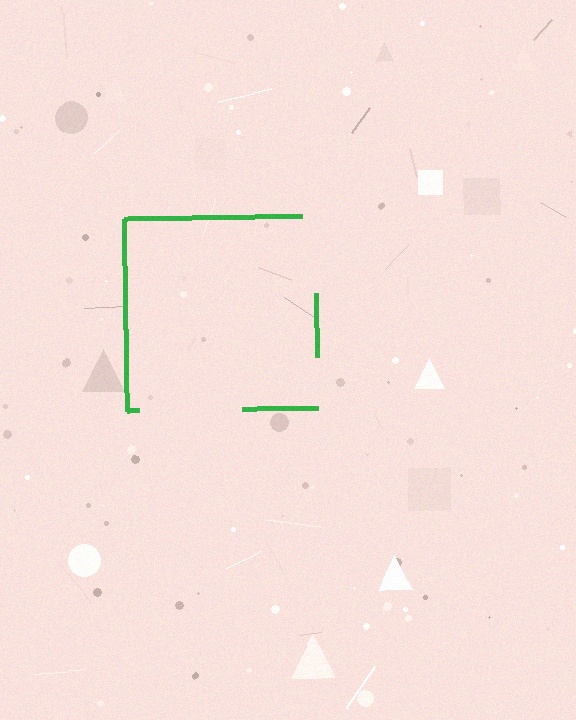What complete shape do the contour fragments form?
The contour fragments form a square.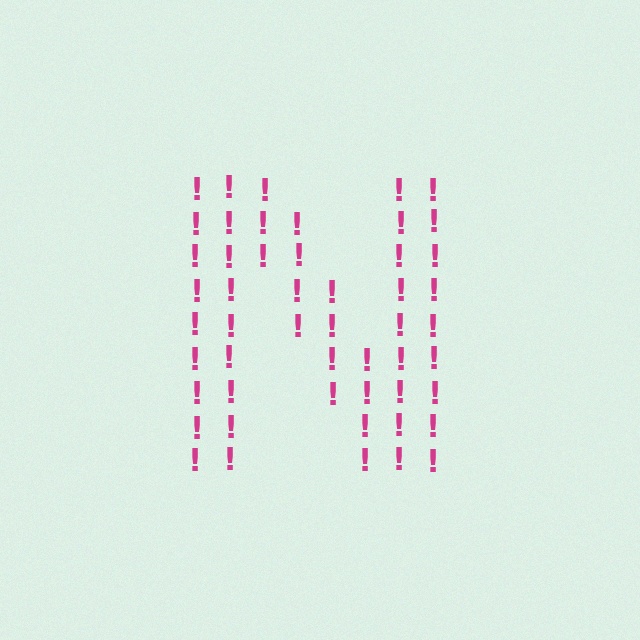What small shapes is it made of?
It is made of small exclamation marks.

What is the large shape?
The large shape is the letter N.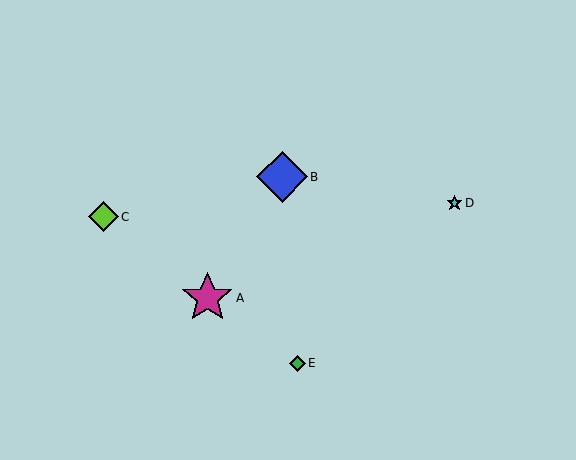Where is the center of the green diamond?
The center of the green diamond is at (297, 363).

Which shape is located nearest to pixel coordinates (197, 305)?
The magenta star (labeled A) at (207, 298) is nearest to that location.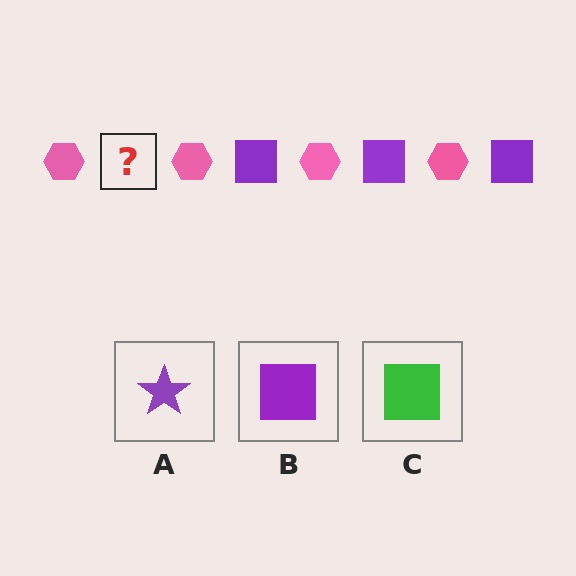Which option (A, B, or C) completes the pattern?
B.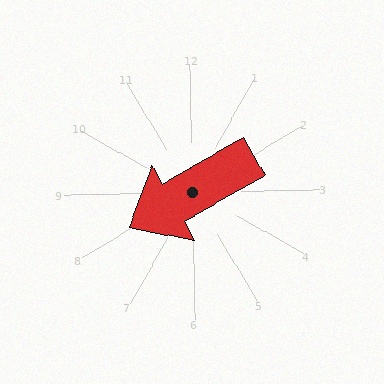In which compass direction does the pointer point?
Southwest.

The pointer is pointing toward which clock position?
Roughly 8 o'clock.